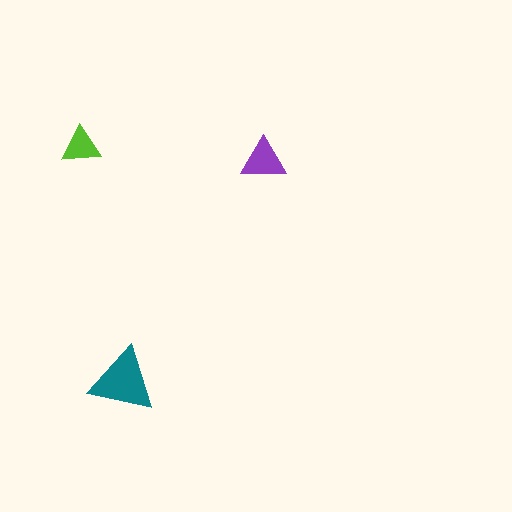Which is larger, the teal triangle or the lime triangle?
The teal one.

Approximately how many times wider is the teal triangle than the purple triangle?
About 1.5 times wider.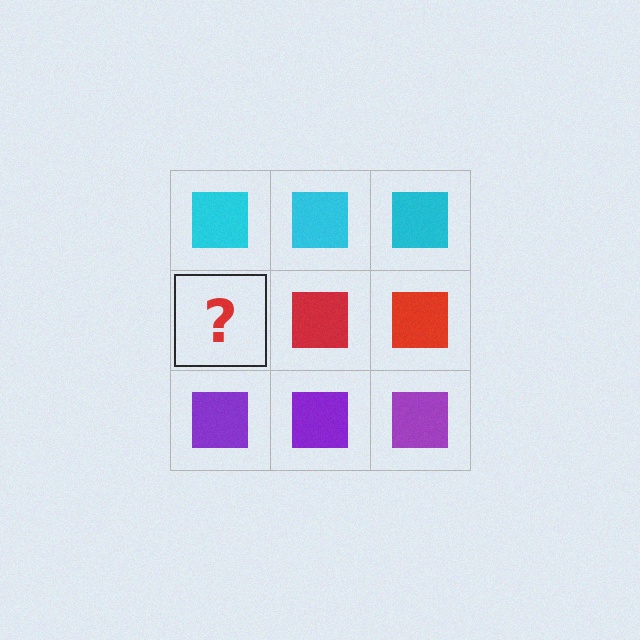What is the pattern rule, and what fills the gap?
The rule is that each row has a consistent color. The gap should be filled with a red square.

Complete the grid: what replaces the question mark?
The question mark should be replaced with a red square.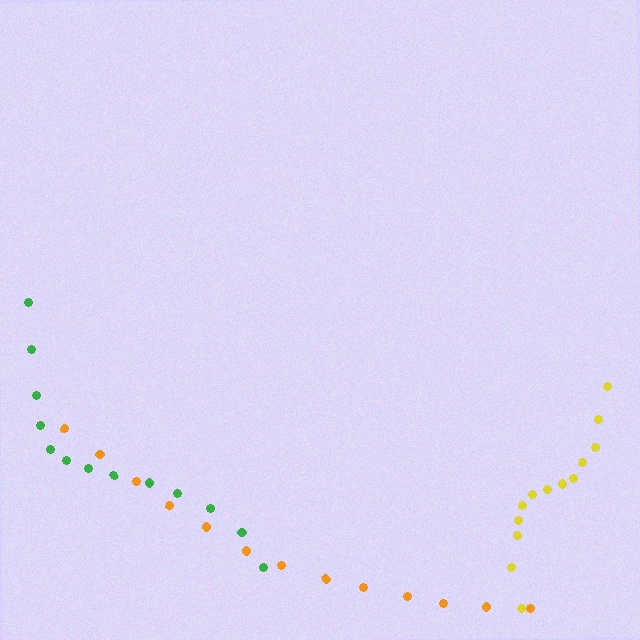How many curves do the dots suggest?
There are 3 distinct paths.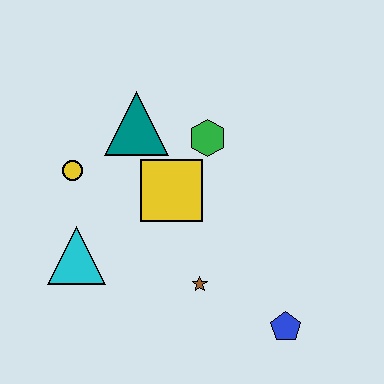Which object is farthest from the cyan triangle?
The blue pentagon is farthest from the cyan triangle.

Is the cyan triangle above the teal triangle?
No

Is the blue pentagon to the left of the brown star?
No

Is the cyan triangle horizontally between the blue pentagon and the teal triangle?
No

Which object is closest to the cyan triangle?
The yellow circle is closest to the cyan triangle.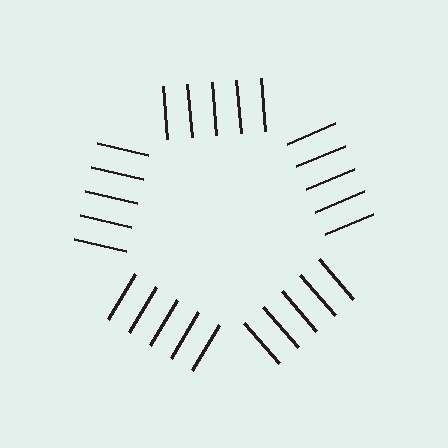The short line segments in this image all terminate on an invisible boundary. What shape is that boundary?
An illusory pentagon — the line segments terminate on its edges but no continuous stroke is drawn.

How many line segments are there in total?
25 — 5 along each of the 5 edges.